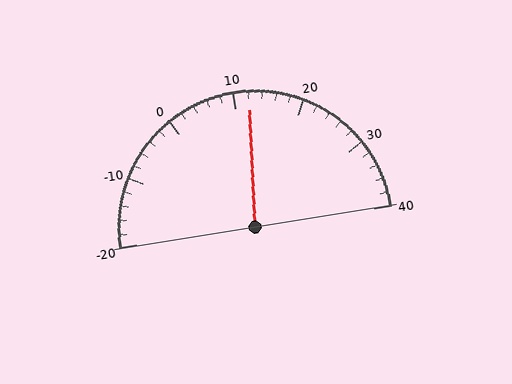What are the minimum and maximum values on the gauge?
The gauge ranges from -20 to 40.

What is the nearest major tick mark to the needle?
The nearest major tick mark is 10.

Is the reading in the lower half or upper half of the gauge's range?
The reading is in the upper half of the range (-20 to 40).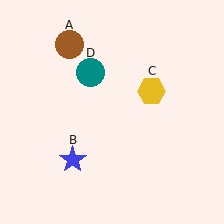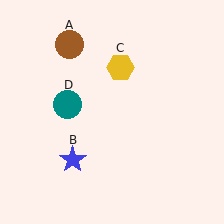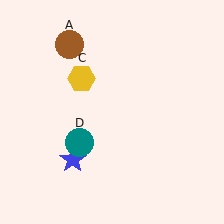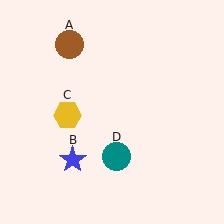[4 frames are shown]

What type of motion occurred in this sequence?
The yellow hexagon (object C), teal circle (object D) rotated counterclockwise around the center of the scene.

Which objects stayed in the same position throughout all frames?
Brown circle (object A) and blue star (object B) remained stationary.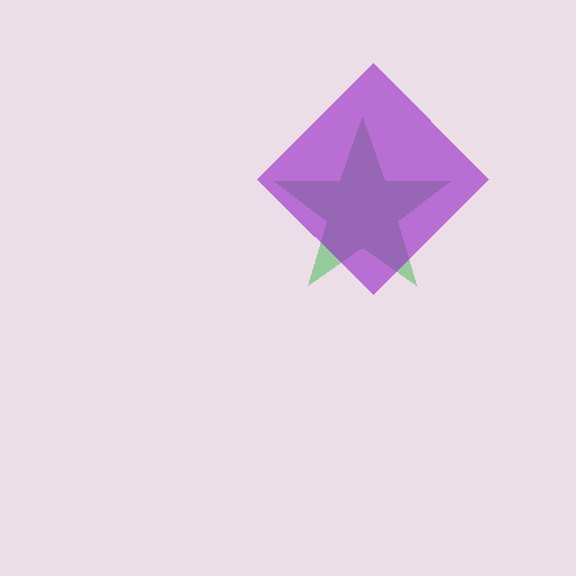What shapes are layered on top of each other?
The layered shapes are: a green star, a purple diamond.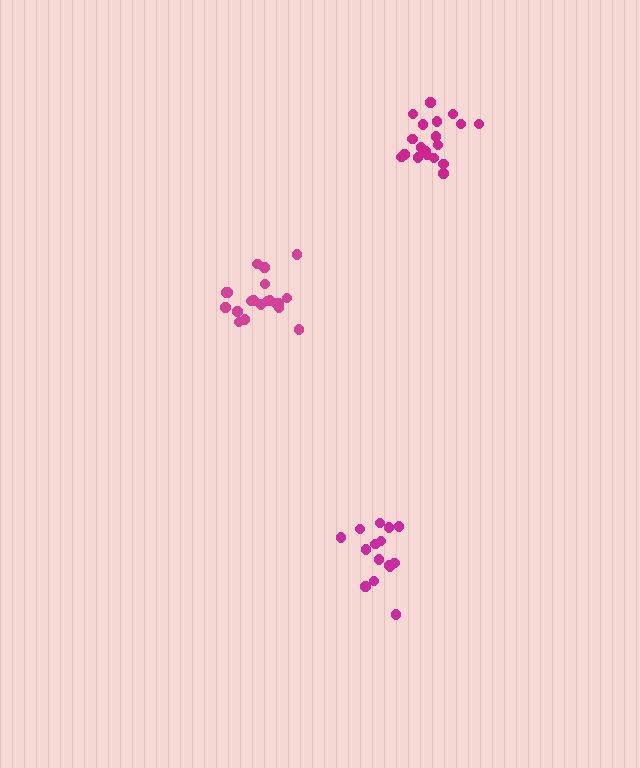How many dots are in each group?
Group 1: 20 dots, Group 2: 15 dots, Group 3: 19 dots (54 total).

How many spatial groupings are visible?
There are 3 spatial groupings.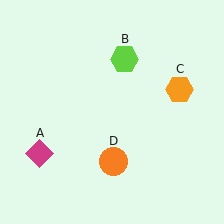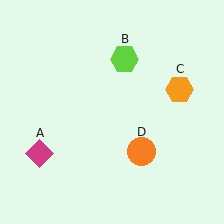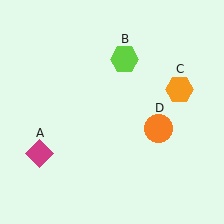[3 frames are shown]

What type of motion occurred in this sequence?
The orange circle (object D) rotated counterclockwise around the center of the scene.